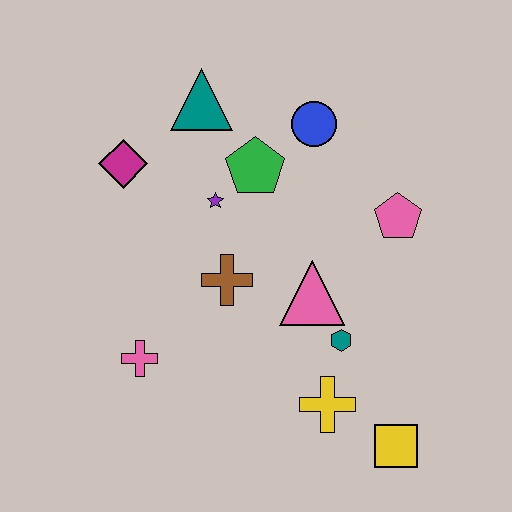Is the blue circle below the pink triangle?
No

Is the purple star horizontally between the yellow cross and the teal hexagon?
No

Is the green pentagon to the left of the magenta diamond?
No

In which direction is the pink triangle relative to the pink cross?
The pink triangle is to the right of the pink cross.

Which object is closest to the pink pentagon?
The pink triangle is closest to the pink pentagon.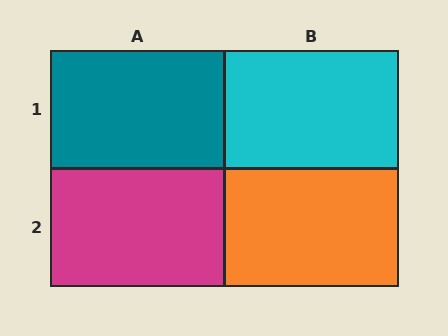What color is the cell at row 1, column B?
Cyan.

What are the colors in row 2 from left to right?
Magenta, orange.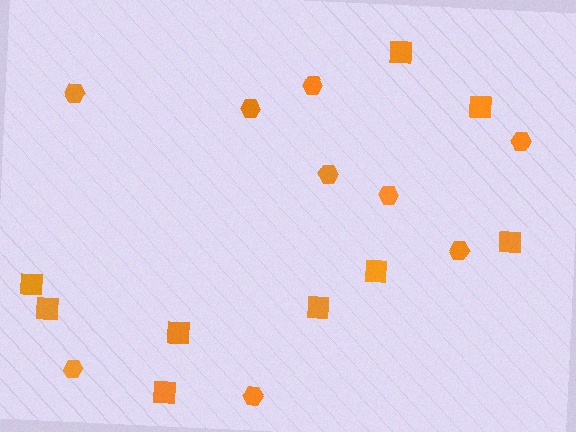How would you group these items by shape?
There are 2 groups: one group of squares (9) and one group of hexagons (9).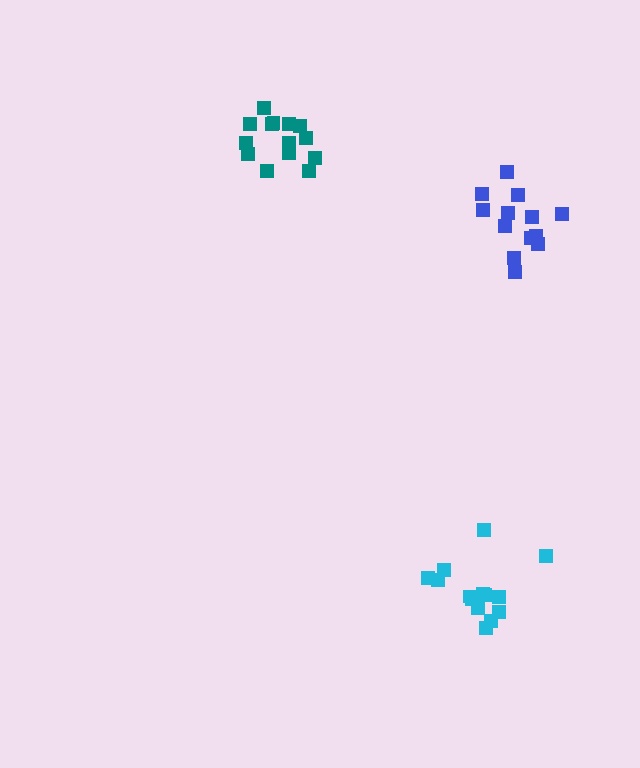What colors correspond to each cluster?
The clusters are colored: teal, blue, cyan.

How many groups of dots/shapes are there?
There are 3 groups.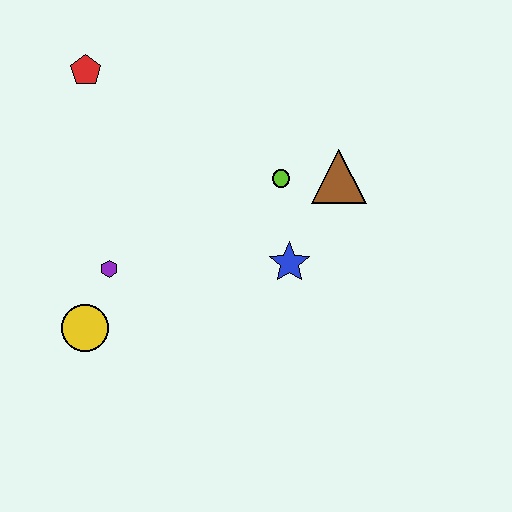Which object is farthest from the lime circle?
The yellow circle is farthest from the lime circle.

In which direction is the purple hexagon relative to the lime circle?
The purple hexagon is to the left of the lime circle.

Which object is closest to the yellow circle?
The purple hexagon is closest to the yellow circle.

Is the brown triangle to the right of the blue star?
Yes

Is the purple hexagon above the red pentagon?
No